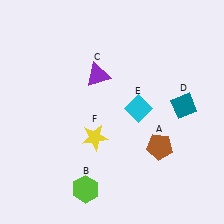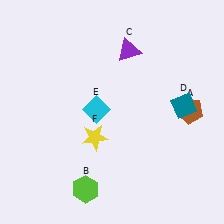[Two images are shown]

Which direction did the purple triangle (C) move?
The purple triangle (C) moved right.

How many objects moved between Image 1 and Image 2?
3 objects moved between the two images.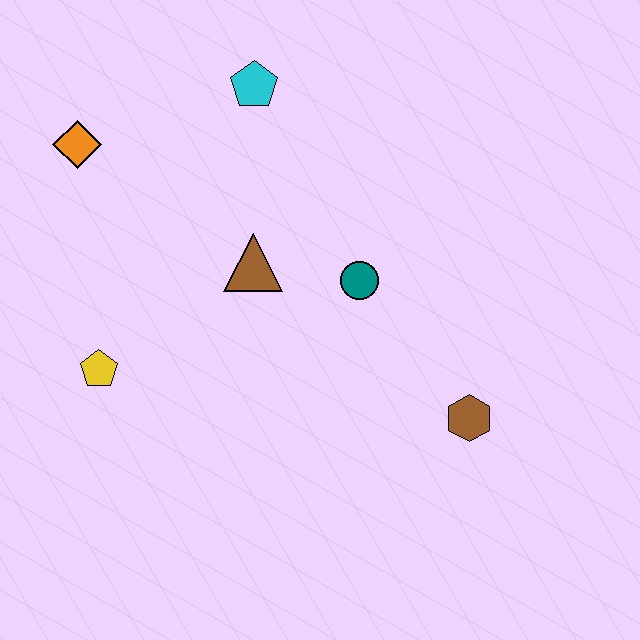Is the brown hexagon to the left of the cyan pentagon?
No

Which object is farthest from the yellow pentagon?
The brown hexagon is farthest from the yellow pentagon.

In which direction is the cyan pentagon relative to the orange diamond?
The cyan pentagon is to the right of the orange diamond.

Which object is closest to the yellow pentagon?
The brown triangle is closest to the yellow pentagon.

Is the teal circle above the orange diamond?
No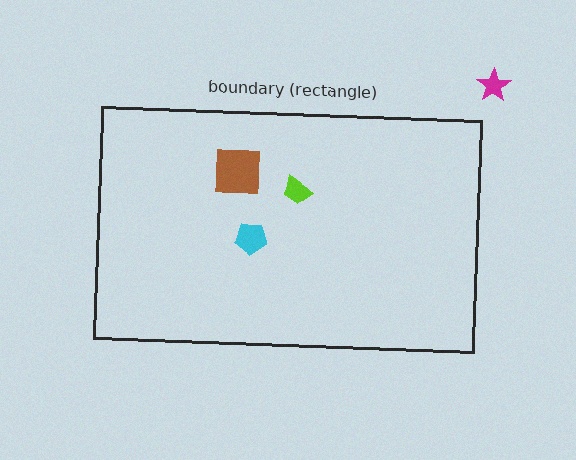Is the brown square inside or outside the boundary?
Inside.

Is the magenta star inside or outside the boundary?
Outside.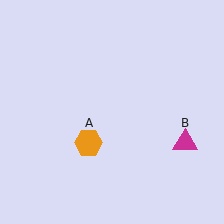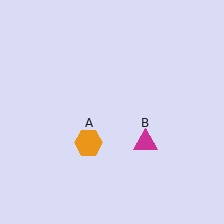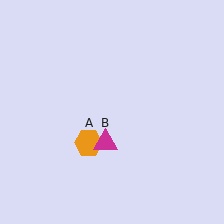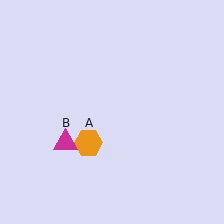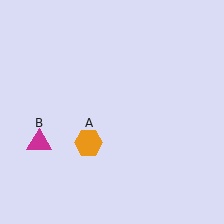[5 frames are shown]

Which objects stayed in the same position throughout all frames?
Orange hexagon (object A) remained stationary.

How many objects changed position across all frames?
1 object changed position: magenta triangle (object B).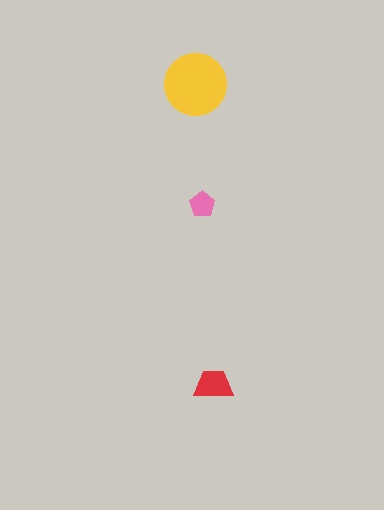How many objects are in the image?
There are 3 objects in the image.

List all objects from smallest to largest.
The pink pentagon, the red trapezoid, the yellow circle.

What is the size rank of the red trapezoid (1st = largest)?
2nd.